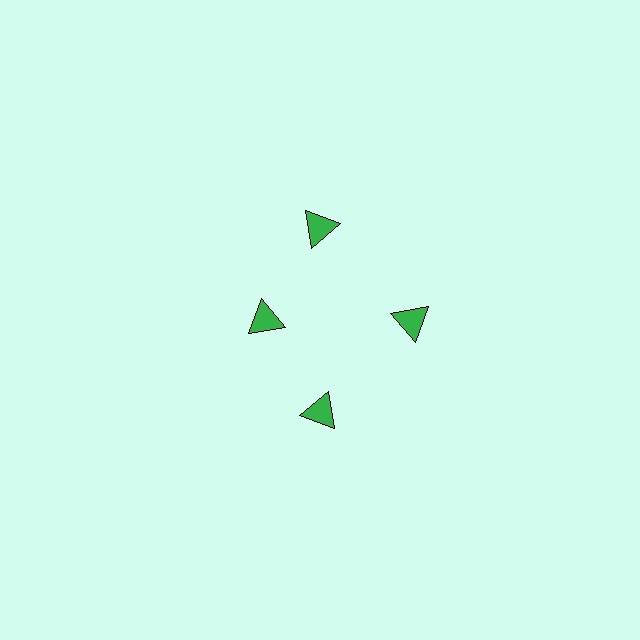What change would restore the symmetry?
The symmetry would be restored by moving it outward, back onto the ring so that all 4 triangles sit at equal angles and equal distance from the center.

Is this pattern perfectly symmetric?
No. The 4 green triangles are arranged in a ring, but one element near the 9 o'clock position is pulled inward toward the center, breaking the 4-fold rotational symmetry.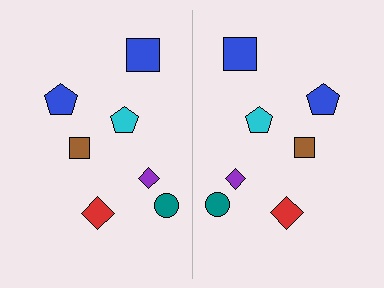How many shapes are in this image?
There are 14 shapes in this image.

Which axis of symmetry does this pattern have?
The pattern has a vertical axis of symmetry running through the center of the image.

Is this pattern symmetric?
Yes, this pattern has bilateral (reflection) symmetry.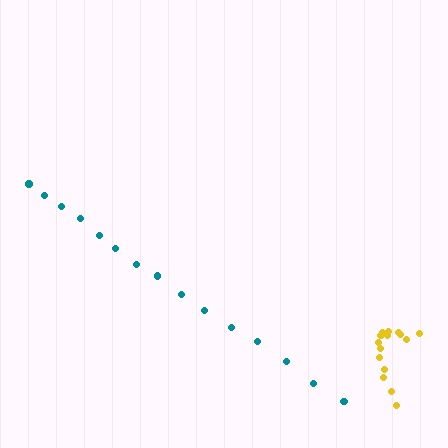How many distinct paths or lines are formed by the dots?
There are 2 distinct paths.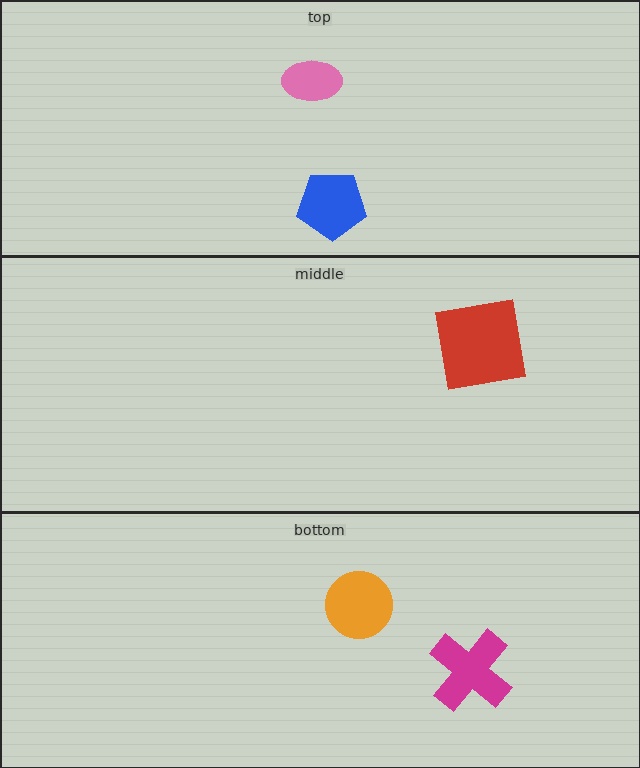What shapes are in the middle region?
The red square.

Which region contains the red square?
The middle region.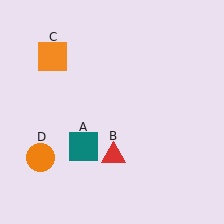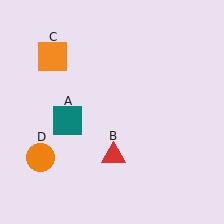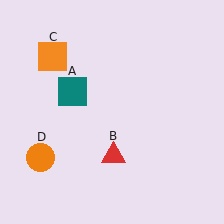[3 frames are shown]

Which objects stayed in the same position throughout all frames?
Red triangle (object B) and orange square (object C) and orange circle (object D) remained stationary.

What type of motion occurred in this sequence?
The teal square (object A) rotated clockwise around the center of the scene.